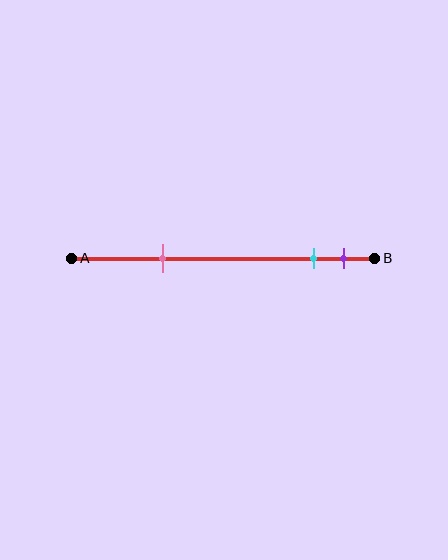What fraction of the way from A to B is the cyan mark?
The cyan mark is approximately 80% (0.8) of the way from A to B.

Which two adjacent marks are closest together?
The cyan and purple marks are the closest adjacent pair.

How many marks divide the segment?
There are 3 marks dividing the segment.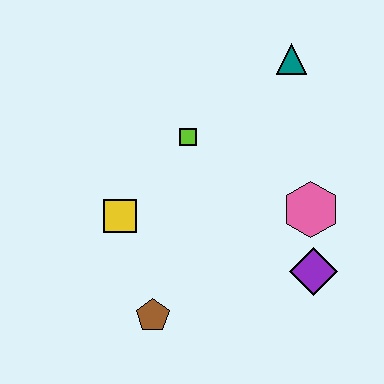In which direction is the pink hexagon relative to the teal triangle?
The pink hexagon is below the teal triangle.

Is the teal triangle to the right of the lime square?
Yes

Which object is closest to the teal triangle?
The lime square is closest to the teal triangle.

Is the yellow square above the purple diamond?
Yes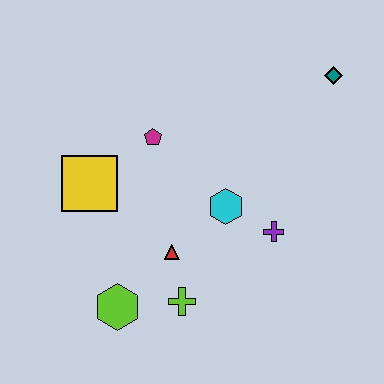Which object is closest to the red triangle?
The lime cross is closest to the red triangle.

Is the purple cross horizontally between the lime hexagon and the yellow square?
No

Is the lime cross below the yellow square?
Yes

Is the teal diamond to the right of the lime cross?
Yes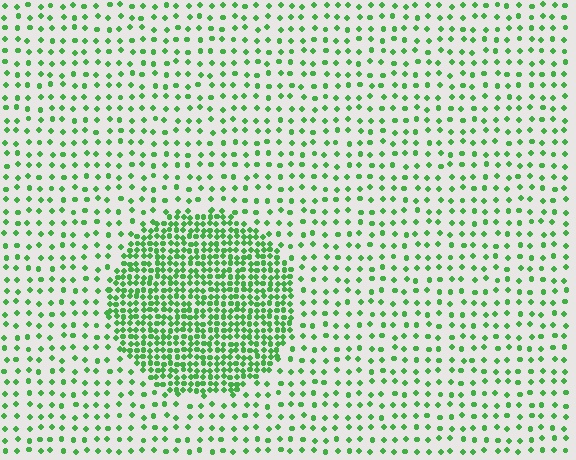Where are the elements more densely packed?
The elements are more densely packed inside the circle boundary.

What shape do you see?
I see a circle.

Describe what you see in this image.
The image contains small green elements arranged at two different densities. A circle-shaped region is visible where the elements are more densely packed than the surrounding area.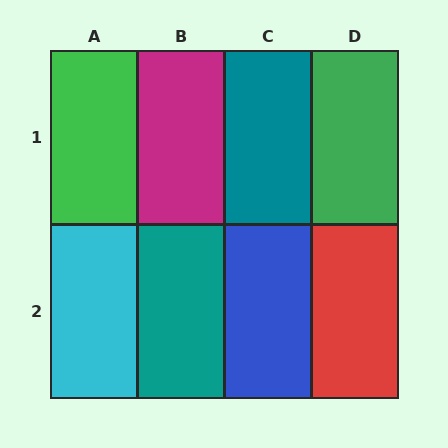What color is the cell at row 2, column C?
Blue.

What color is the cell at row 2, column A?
Cyan.